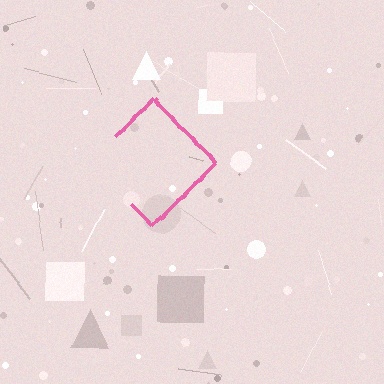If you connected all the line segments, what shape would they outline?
They would outline a diamond.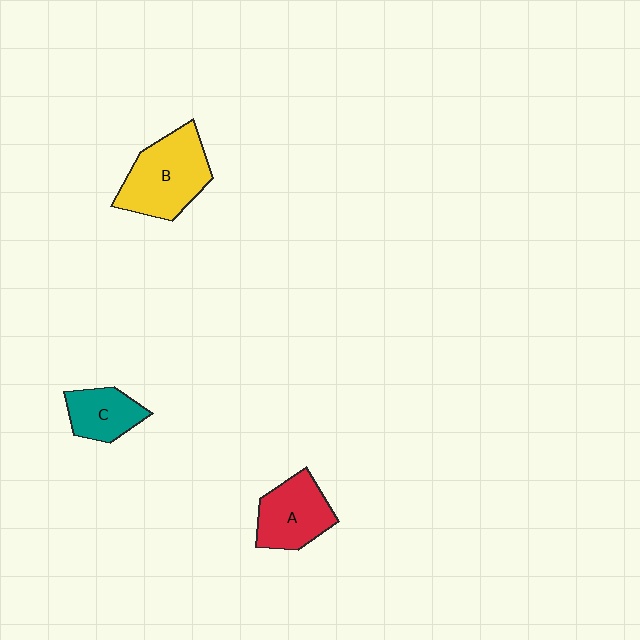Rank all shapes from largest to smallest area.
From largest to smallest: B (yellow), A (red), C (teal).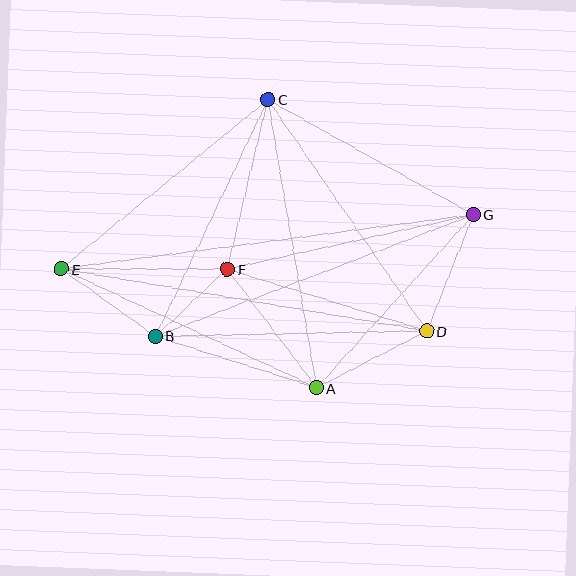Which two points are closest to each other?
Points B and F are closest to each other.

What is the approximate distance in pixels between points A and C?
The distance between A and C is approximately 293 pixels.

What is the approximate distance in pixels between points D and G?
The distance between D and G is approximately 126 pixels.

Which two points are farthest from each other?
Points E and G are farthest from each other.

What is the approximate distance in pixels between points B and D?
The distance between B and D is approximately 271 pixels.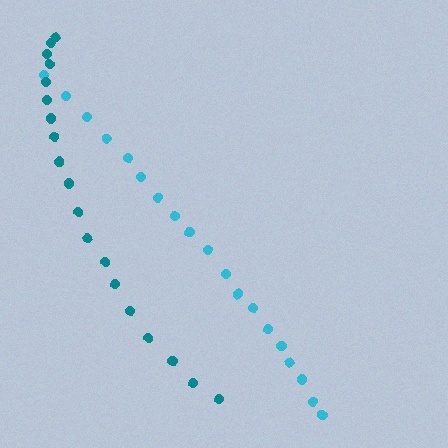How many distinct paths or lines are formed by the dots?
There are 2 distinct paths.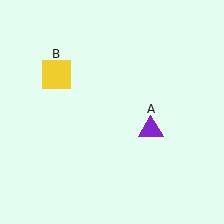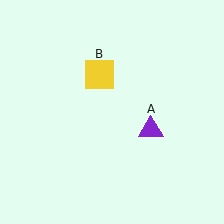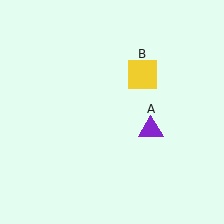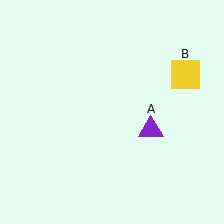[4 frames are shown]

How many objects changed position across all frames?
1 object changed position: yellow square (object B).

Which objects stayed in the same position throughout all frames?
Purple triangle (object A) remained stationary.